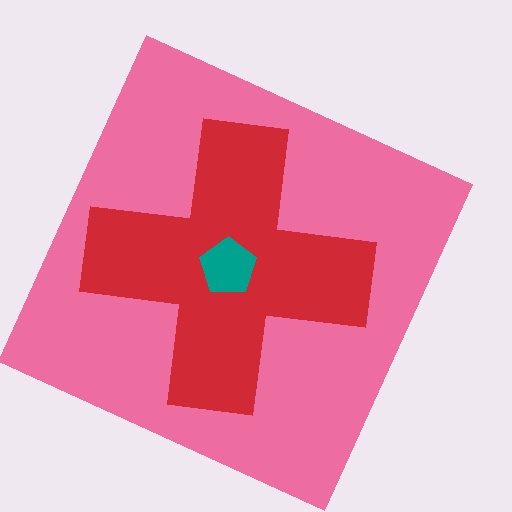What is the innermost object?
The teal pentagon.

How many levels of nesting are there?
3.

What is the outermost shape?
The pink square.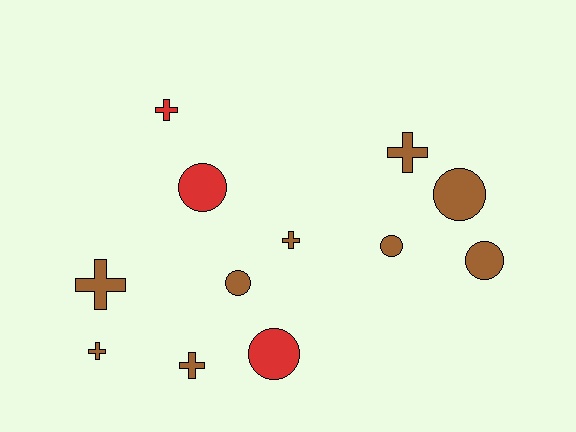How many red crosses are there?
There is 1 red cross.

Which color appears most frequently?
Brown, with 9 objects.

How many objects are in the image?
There are 12 objects.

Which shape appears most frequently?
Cross, with 6 objects.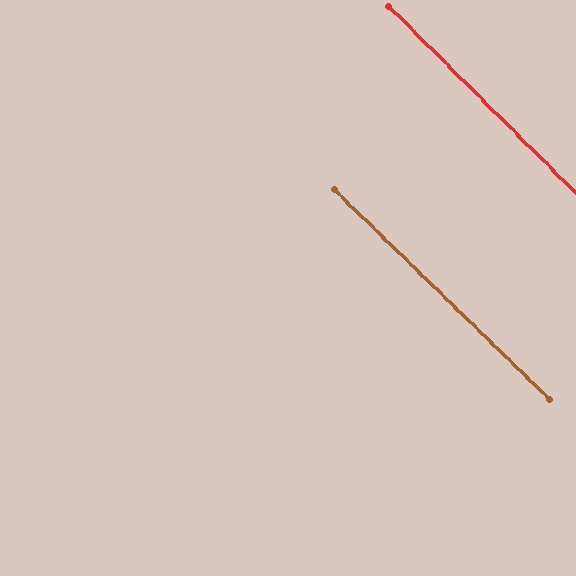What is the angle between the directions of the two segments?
Approximately 1 degree.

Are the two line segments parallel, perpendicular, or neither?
Parallel — their directions differ by only 0.7°.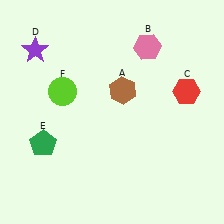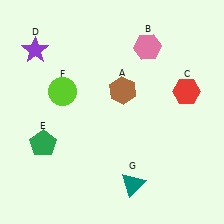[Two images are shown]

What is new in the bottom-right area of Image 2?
A teal triangle (G) was added in the bottom-right area of Image 2.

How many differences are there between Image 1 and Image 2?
There is 1 difference between the two images.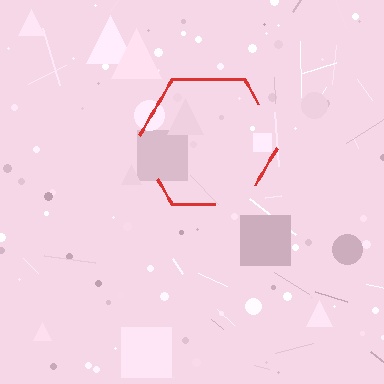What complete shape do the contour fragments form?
The contour fragments form a hexagon.